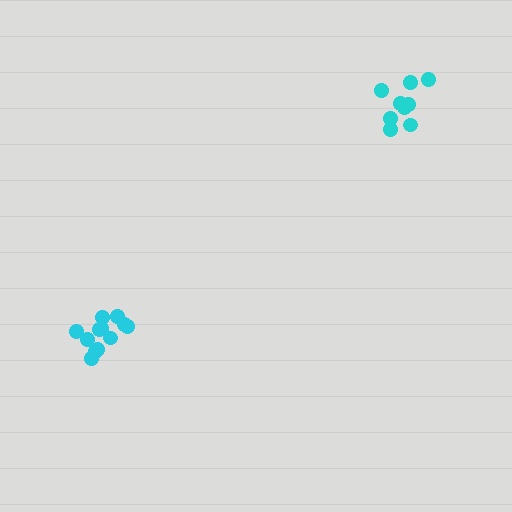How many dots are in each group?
Group 1: 12 dots, Group 2: 9 dots (21 total).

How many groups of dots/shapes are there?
There are 2 groups.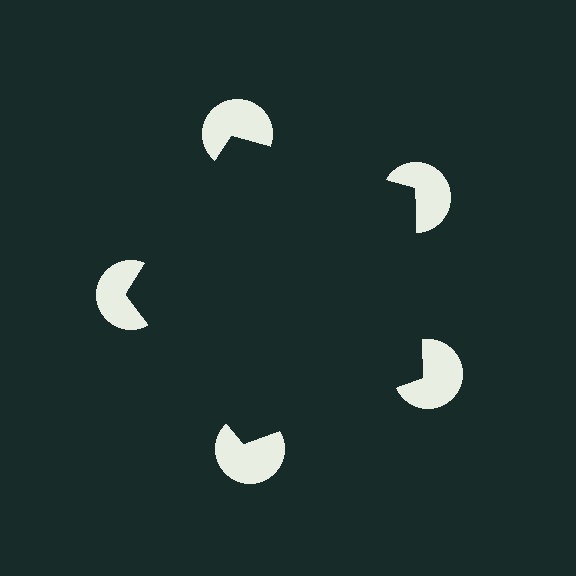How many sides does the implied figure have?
5 sides.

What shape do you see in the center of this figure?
An illusory pentagon — its edges are inferred from the aligned wedge cuts in the pac-man discs, not physically drawn.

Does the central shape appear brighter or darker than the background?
It typically appears slightly darker than the background, even though no actual brightness change is drawn.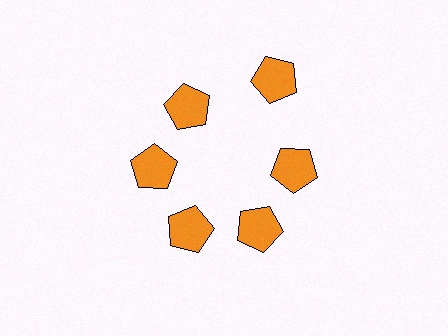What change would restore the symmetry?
The symmetry would be restored by moving it inward, back onto the ring so that all 6 pentagons sit at equal angles and equal distance from the center.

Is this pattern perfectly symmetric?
No. The 6 orange pentagons are arranged in a ring, but one element near the 1 o'clock position is pushed outward from the center, breaking the 6-fold rotational symmetry.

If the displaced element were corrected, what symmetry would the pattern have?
It would have 6-fold rotational symmetry — the pattern would map onto itself every 60 degrees.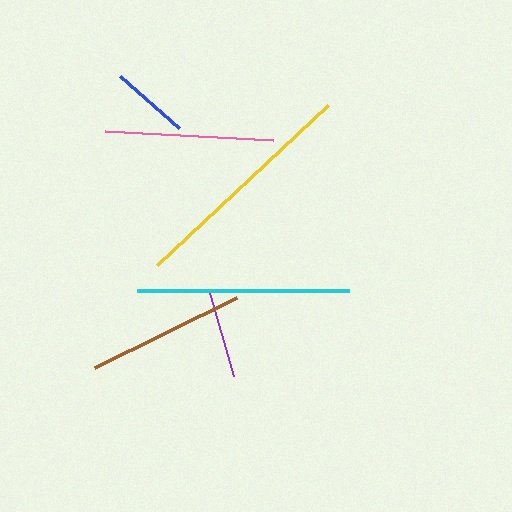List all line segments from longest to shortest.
From longest to shortest: yellow, cyan, pink, brown, purple, blue.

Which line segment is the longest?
The yellow line is the longest at approximately 235 pixels.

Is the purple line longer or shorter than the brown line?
The brown line is longer than the purple line.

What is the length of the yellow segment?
The yellow segment is approximately 235 pixels long.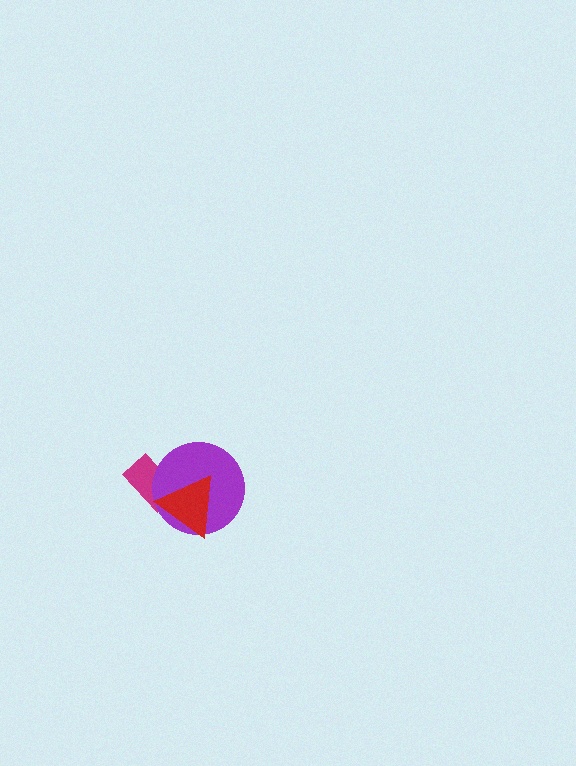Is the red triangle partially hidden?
No, no other shape covers it.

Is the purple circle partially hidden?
Yes, it is partially covered by another shape.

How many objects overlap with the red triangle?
2 objects overlap with the red triangle.